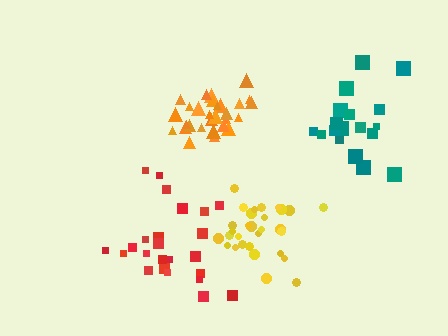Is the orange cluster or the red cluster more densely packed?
Orange.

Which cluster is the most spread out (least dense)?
Red.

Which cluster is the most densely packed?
Orange.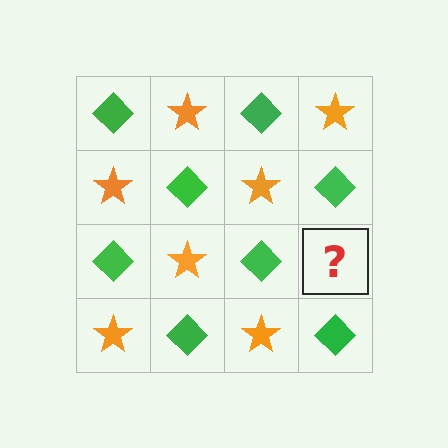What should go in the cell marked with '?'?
The missing cell should contain an orange star.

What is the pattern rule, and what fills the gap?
The rule is that it alternates green diamond and orange star in a checkerboard pattern. The gap should be filled with an orange star.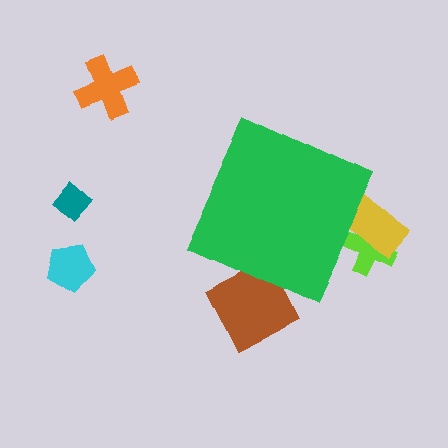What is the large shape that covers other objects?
A green diamond.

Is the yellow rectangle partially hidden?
Yes, the yellow rectangle is partially hidden behind the green diamond.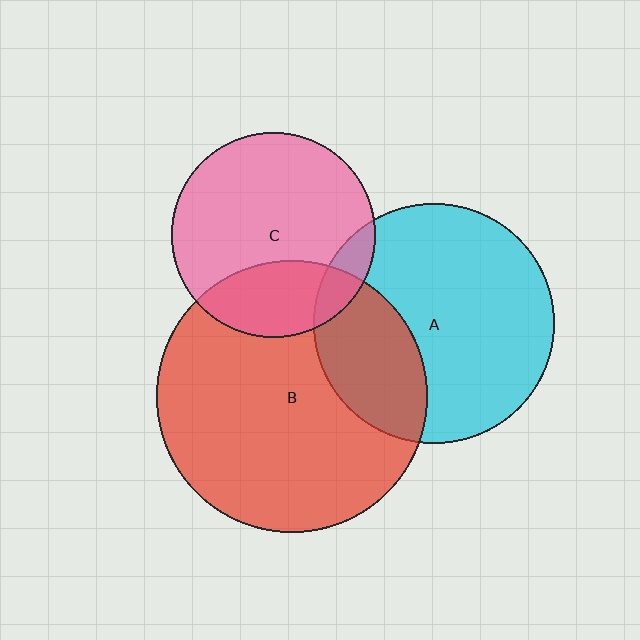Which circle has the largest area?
Circle B (red).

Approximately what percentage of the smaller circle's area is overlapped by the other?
Approximately 30%.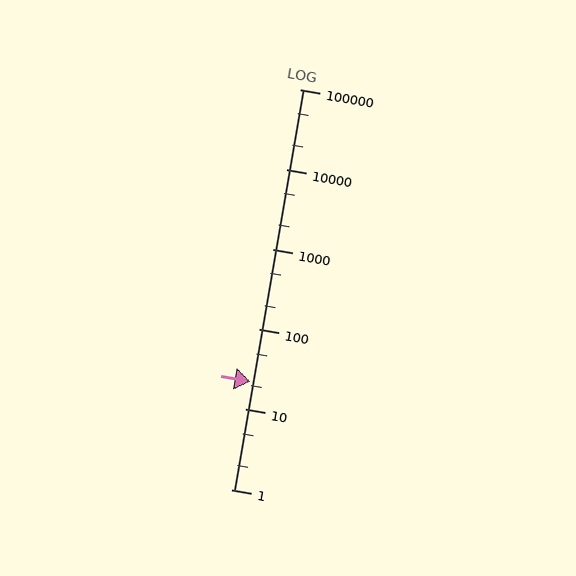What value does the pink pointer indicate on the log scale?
The pointer indicates approximately 22.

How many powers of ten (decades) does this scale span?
The scale spans 5 decades, from 1 to 100000.